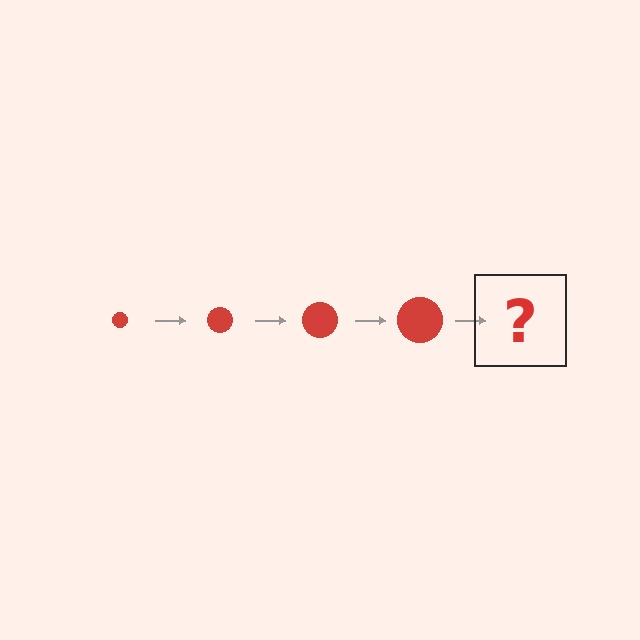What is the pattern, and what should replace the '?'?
The pattern is that the circle gets progressively larger each step. The '?' should be a red circle, larger than the previous one.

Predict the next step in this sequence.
The next step is a red circle, larger than the previous one.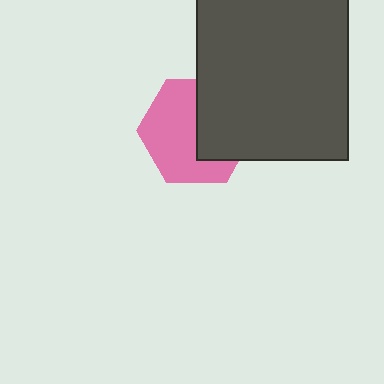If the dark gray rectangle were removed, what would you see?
You would see the complete pink hexagon.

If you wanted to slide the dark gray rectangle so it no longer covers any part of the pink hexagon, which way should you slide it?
Slide it right — that is the most direct way to separate the two shapes.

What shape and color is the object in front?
The object in front is a dark gray rectangle.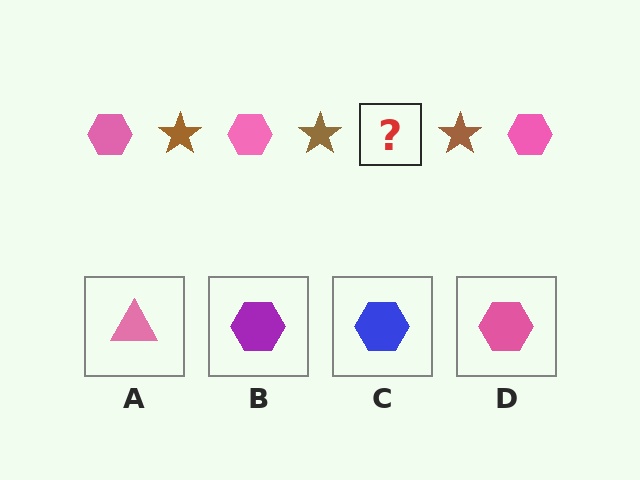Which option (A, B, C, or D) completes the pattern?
D.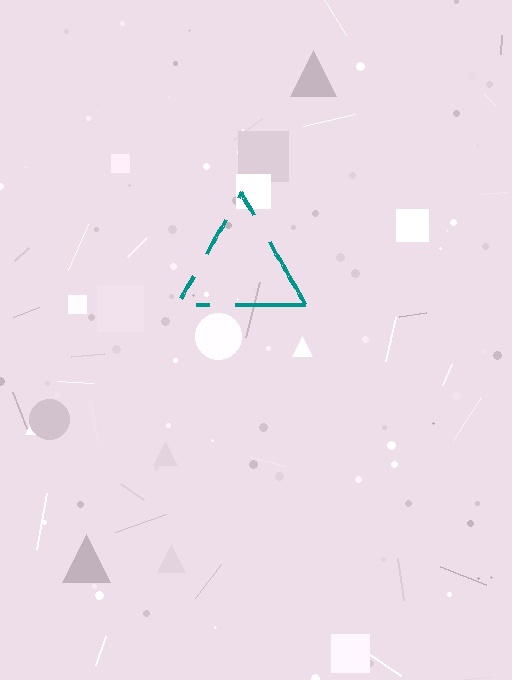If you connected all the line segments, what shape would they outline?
They would outline a triangle.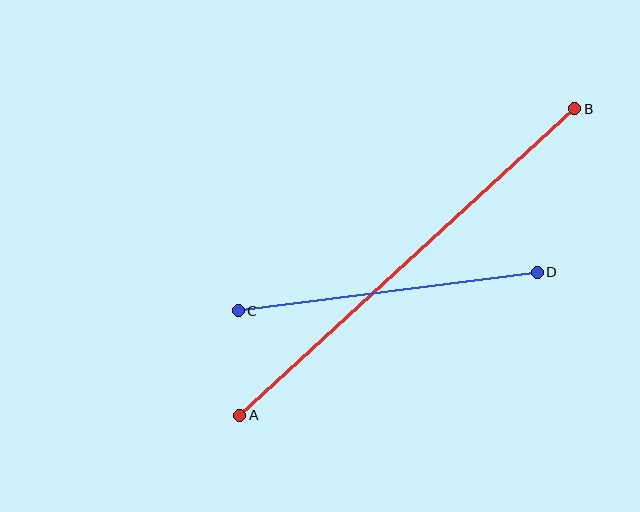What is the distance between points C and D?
The distance is approximately 301 pixels.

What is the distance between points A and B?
The distance is approximately 454 pixels.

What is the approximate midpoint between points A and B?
The midpoint is at approximately (407, 262) pixels.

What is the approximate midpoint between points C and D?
The midpoint is at approximately (388, 292) pixels.